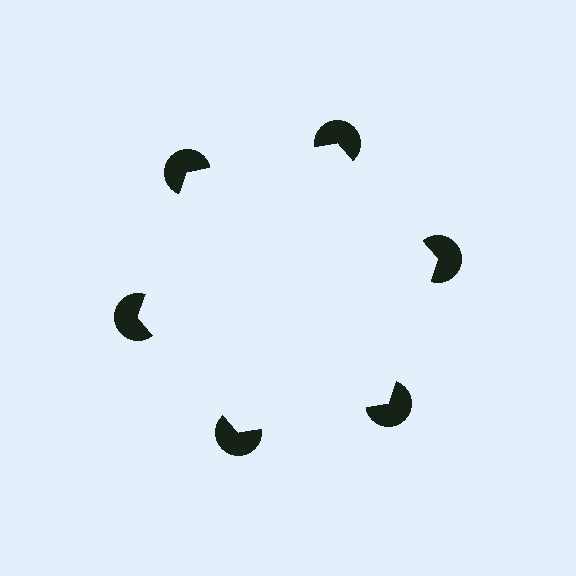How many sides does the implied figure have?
6 sides.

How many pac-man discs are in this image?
There are 6 — one at each vertex of the illusory hexagon.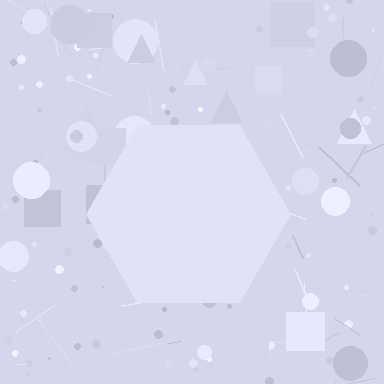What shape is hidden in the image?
A hexagon is hidden in the image.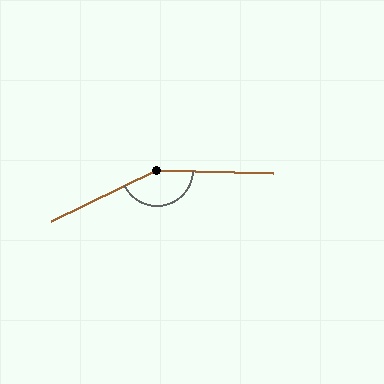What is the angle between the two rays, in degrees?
Approximately 152 degrees.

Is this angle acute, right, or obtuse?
It is obtuse.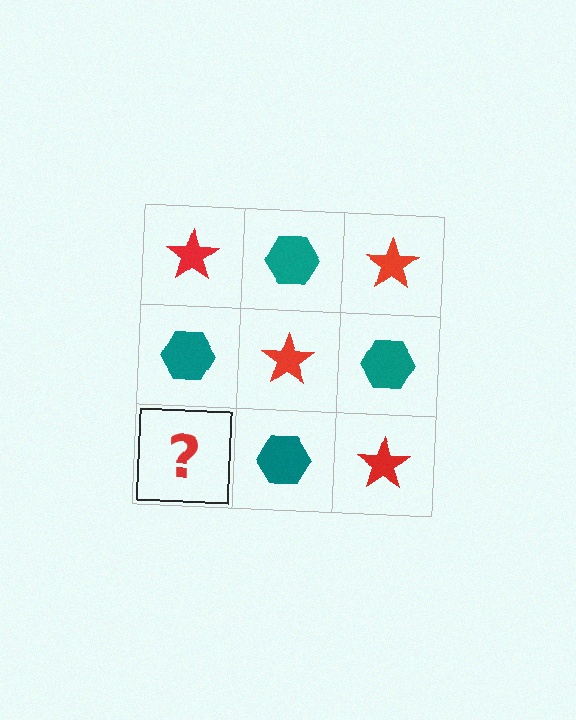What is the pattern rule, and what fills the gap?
The rule is that it alternates red star and teal hexagon in a checkerboard pattern. The gap should be filled with a red star.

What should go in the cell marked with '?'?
The missing cell should contain a red star.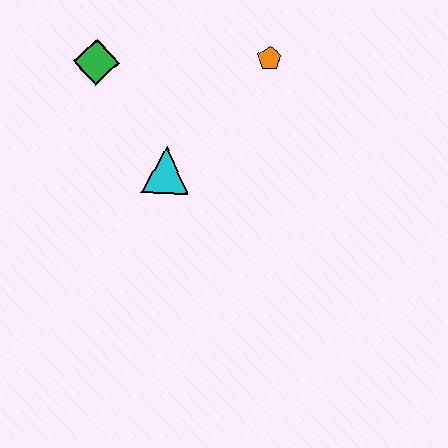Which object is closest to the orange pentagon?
The cyan triangle is closest to the orange pentagon.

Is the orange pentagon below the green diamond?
No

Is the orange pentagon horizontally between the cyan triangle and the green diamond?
No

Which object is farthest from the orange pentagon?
The green diamond is farthest from the orange pentagon.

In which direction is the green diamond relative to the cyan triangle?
The green diamond is above the cyan triangle.